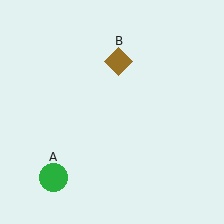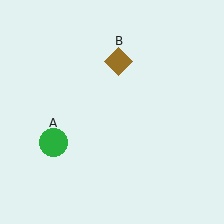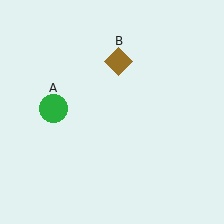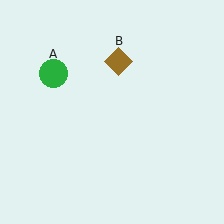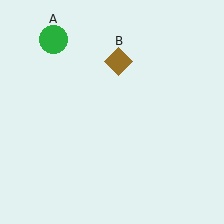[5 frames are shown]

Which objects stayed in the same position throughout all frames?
Brown diamond (object B) remained stationary.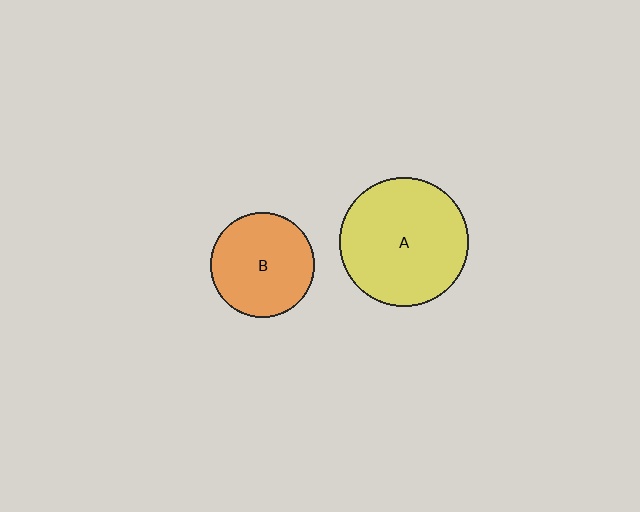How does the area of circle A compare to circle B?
Approximately 1.5 times.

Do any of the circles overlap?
No, none of the circles overlap.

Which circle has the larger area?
Circle A (yellow).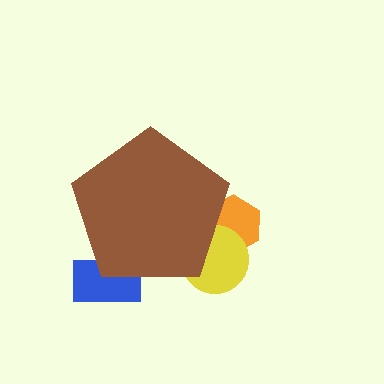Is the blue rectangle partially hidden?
Yes, the blue rectangle is partially hidden behind the brown pentagon.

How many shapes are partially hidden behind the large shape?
3 shapes are partially hidden.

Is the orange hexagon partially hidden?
Yes, the orange hexagon is partially hidden behind the brown pentagon.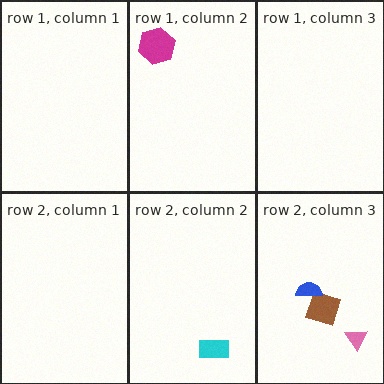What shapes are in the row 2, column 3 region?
The pink triangle, the brown diamond, the blue semicircle.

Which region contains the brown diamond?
The row 2, column 3 region.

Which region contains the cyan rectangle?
The row 2, column 2 region.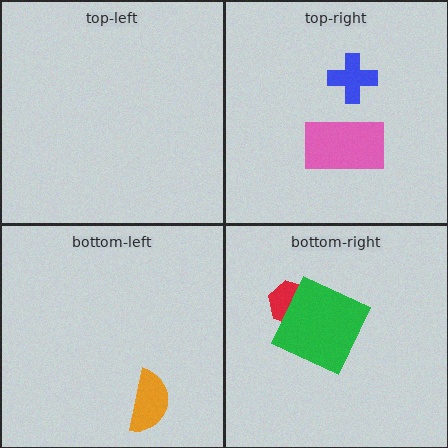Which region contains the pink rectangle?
The top-right region.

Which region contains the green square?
The bottom-right region.